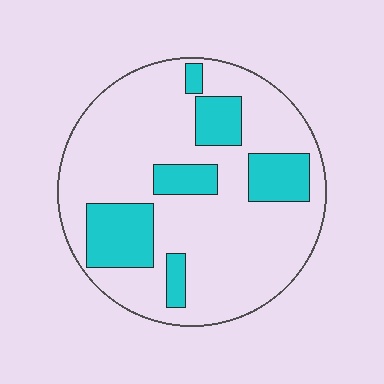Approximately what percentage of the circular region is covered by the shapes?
Approximately 25%.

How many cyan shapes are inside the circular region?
6.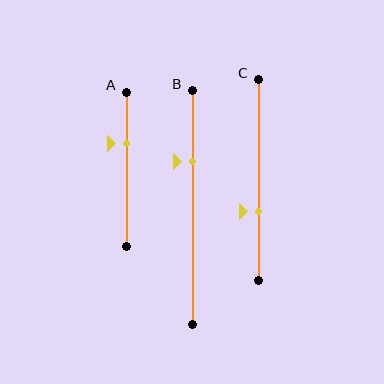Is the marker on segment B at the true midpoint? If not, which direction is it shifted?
No, the marker on segment B is shifted upward by about 19% of the segment length.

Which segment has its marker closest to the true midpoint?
Segment C has its marker closest to the true midpoint.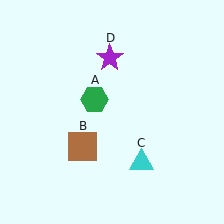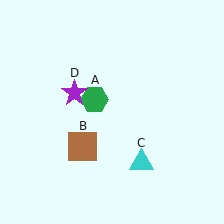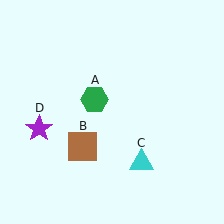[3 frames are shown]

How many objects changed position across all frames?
1 object changed position: purple star (object D).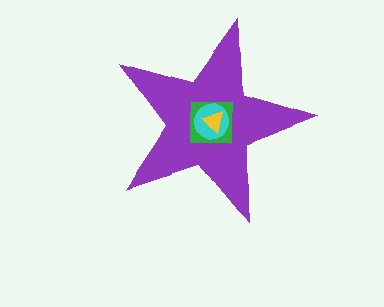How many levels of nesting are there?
4.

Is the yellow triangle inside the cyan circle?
Yes.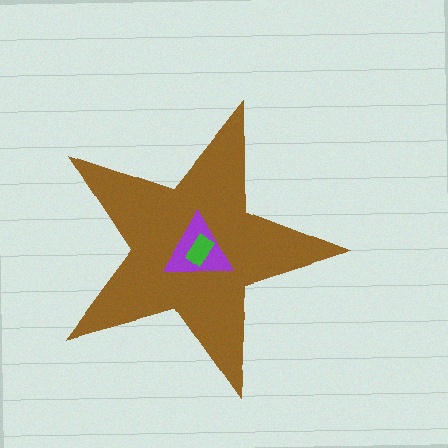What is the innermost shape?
The green rectangle.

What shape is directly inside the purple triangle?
The green rectangle.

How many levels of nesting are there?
3.